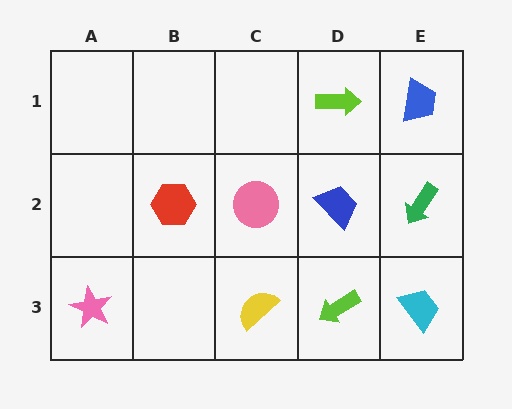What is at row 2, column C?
A pink circle.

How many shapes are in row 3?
4 shapes.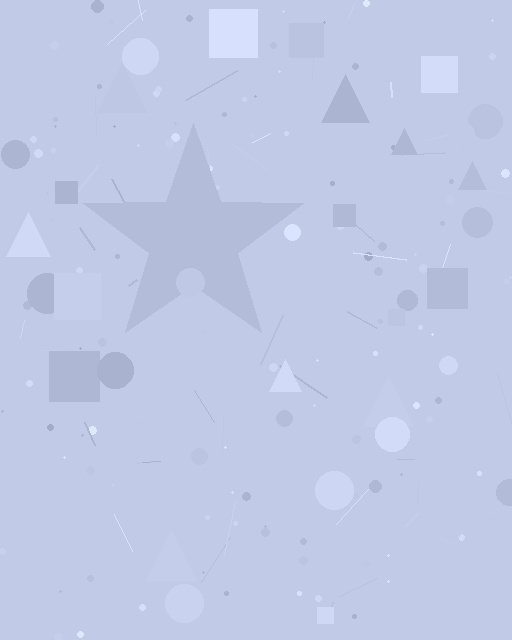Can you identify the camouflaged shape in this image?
The camouflaged shape is a star.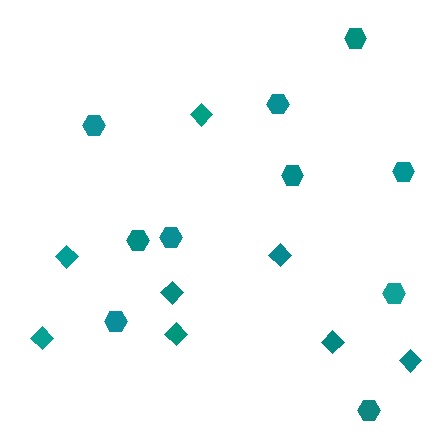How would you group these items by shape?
There are 2 groups: one group of diamonds (8) and one group of hexagons (10).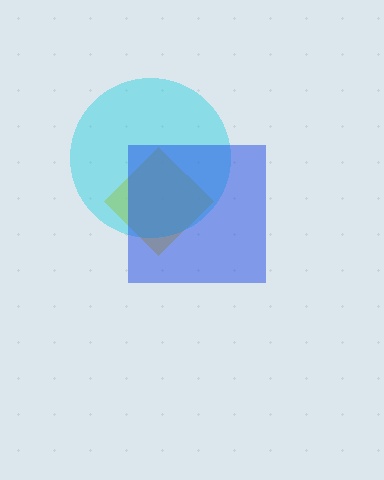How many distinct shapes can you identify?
There are 3 distinct shapes: a yellow diamond, a cyan circle, a blue square.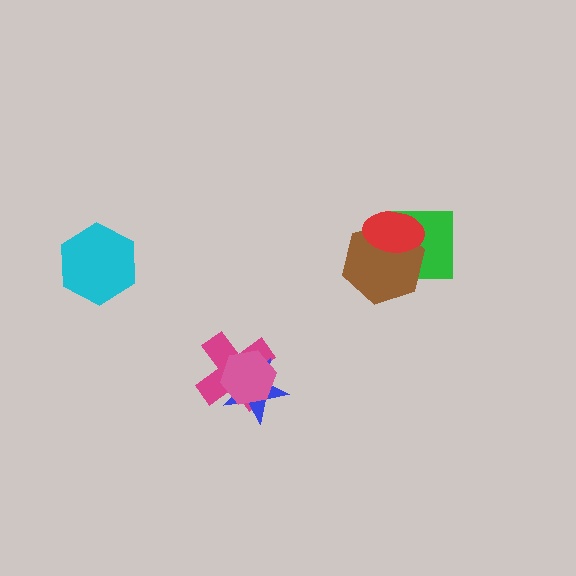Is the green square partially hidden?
Yes, it is partially covered by another shape.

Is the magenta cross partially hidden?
Yes, it is partially covered by another shape.